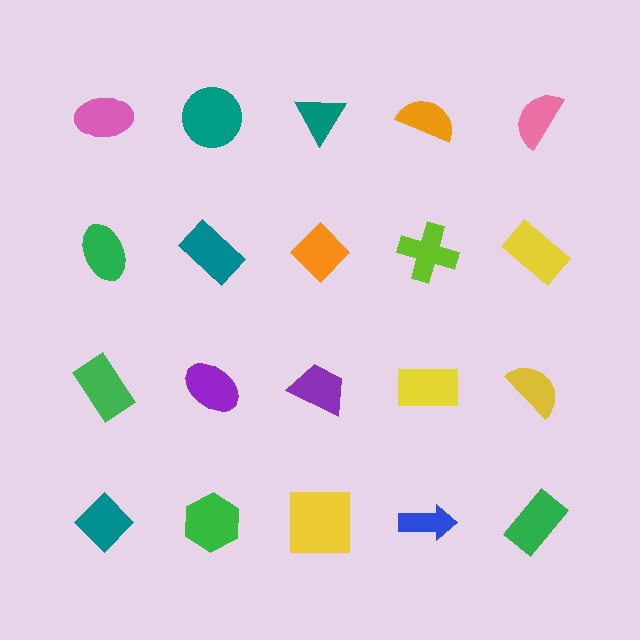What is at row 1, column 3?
A teal triangle.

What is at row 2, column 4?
A lime cross.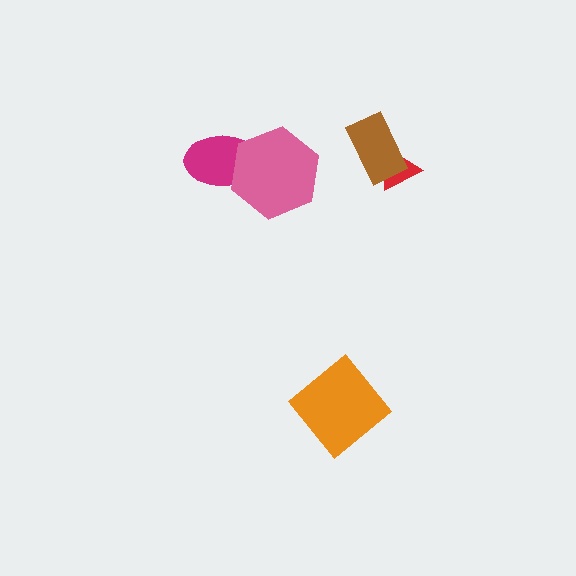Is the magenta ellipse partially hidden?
Yes, it is partially covered by another shape.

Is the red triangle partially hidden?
Yes, it is partially covered by another shape.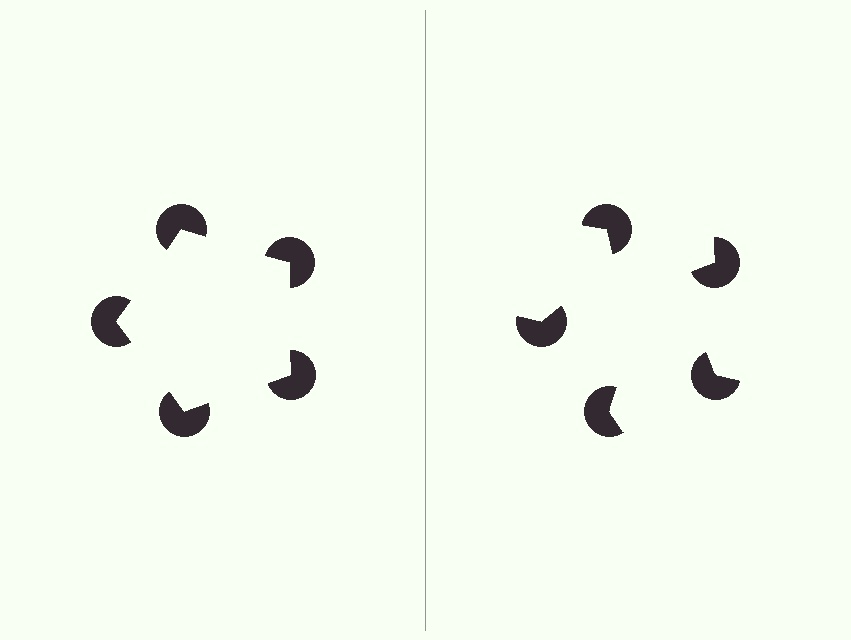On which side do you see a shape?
An illusory pentagon appears on the left side. On the right side the wedge cuts are rotated, so no coherent shape forms.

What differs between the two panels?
The pac-man discs are positioned identically on both sides; only the wedge orientations differ. On the left they align to a pentagon; on the right they are misaligned.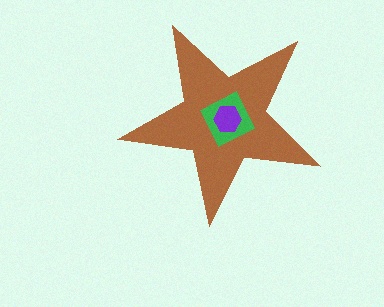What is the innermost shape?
The purple hexagon.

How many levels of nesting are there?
3.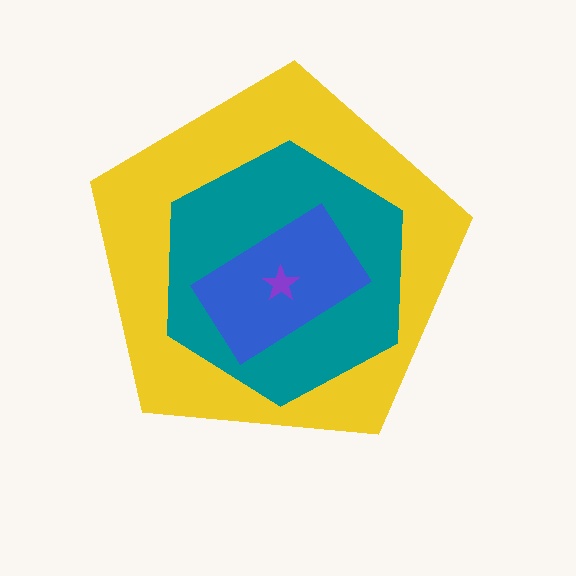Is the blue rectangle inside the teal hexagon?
Yes.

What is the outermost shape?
The yellow pentagon.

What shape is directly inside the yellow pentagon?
The teal hexagon.